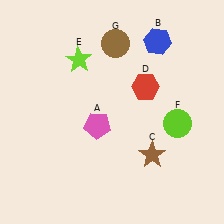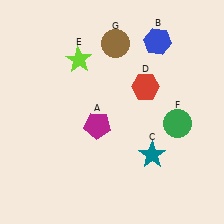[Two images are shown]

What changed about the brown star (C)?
In Image 1, C is brown. In Image 2, it changed to teal.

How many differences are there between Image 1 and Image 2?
There are 3 differences between the two images.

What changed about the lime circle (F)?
In Image 1, F is lime. In Image 2, it changed to green.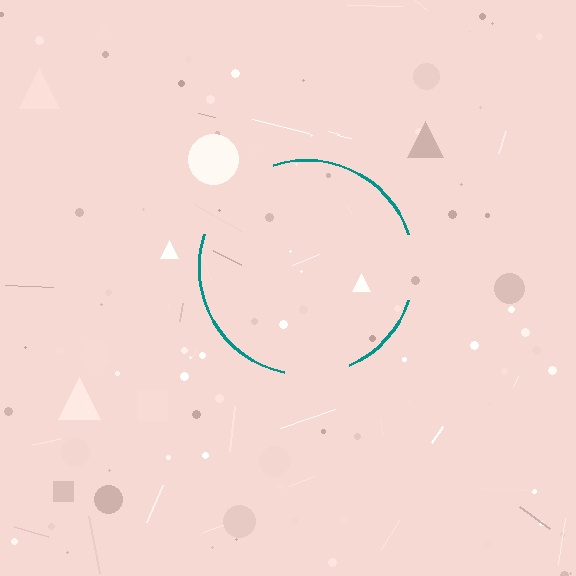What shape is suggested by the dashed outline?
The dashed outline suggests a circle.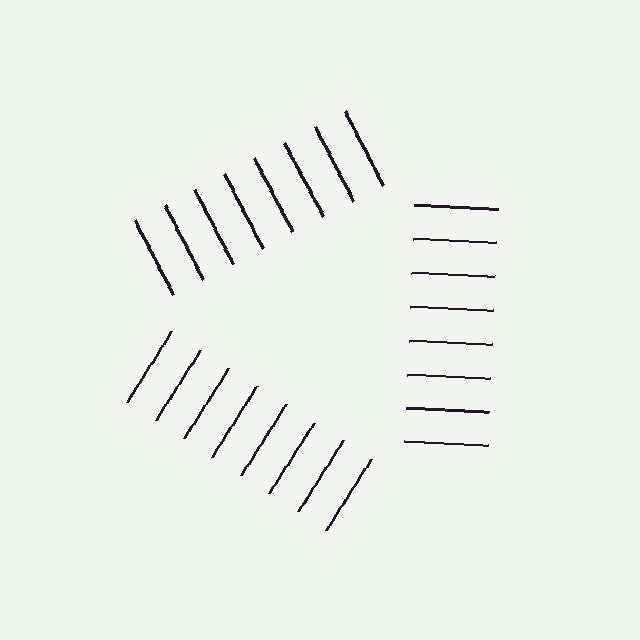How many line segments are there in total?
24 — 8 along each of the 3 edges.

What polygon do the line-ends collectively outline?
An illusory triangle — the line segments terminate on its edges but no continuous stroke is drawn.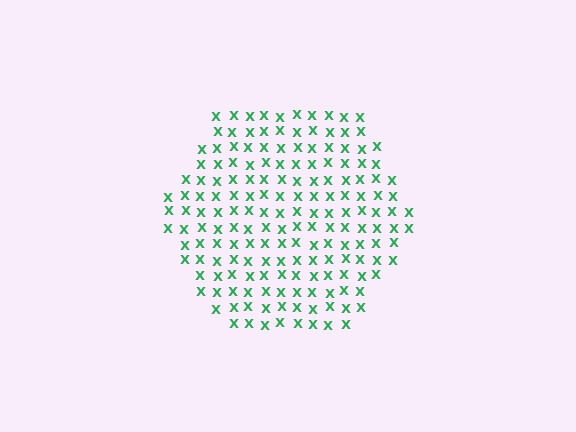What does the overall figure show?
The overall figure shows a hexagon.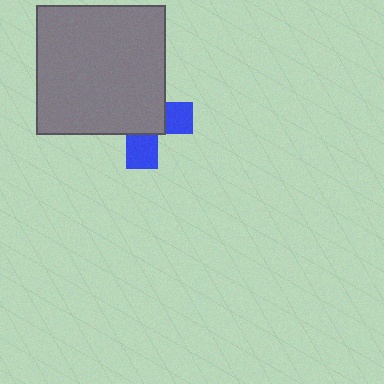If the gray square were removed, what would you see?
You would see the complete blue cross.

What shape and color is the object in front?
The object in front is a gray square.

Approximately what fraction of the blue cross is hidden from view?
Roughly 64% of the blue cross is hidden behind the gray square.